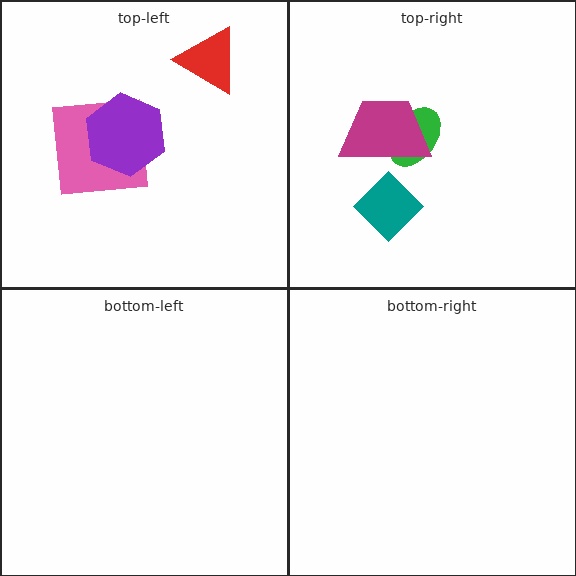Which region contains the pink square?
The top-left region.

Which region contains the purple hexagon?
The top-left region.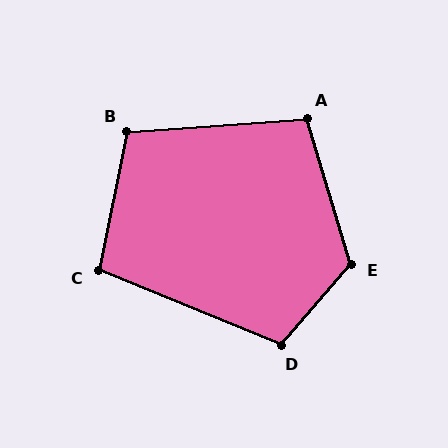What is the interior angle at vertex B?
Approximately 106 degrees (obtuse).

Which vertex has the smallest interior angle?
C, at approximately 101 degrees.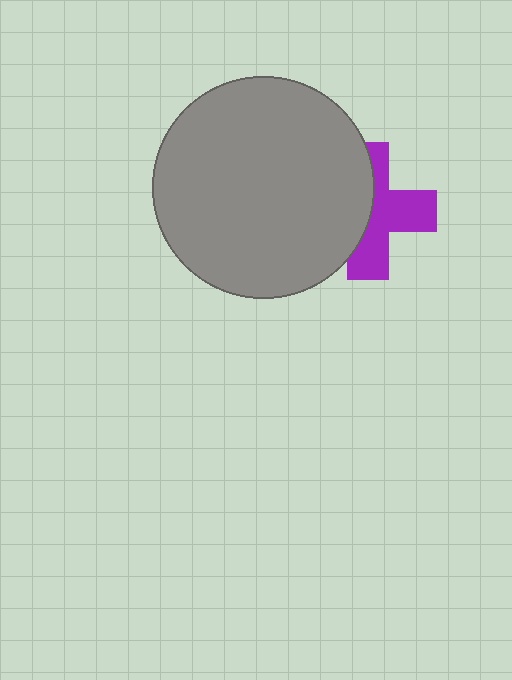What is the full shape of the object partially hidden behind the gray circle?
The partially hidden object is a purple cross.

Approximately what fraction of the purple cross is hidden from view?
Roughly 46% of the purple cross is hidden behind the gray circle.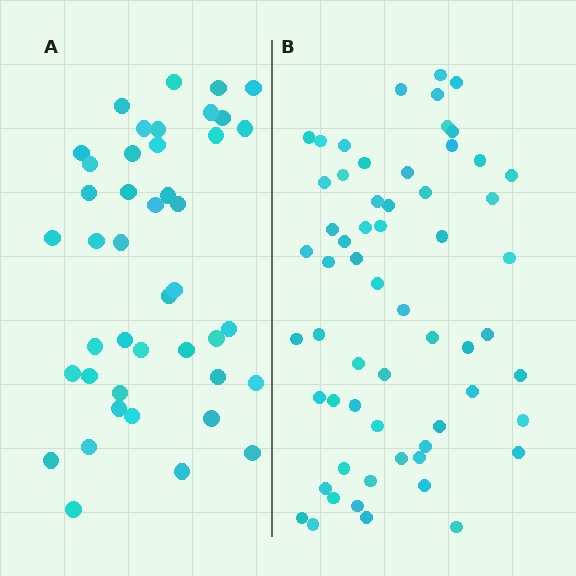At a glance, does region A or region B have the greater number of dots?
Region B (the right region) has more dots.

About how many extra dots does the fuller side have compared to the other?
Region B has approximately 15 more dots than region A.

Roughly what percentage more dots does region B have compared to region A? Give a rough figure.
About 40% more.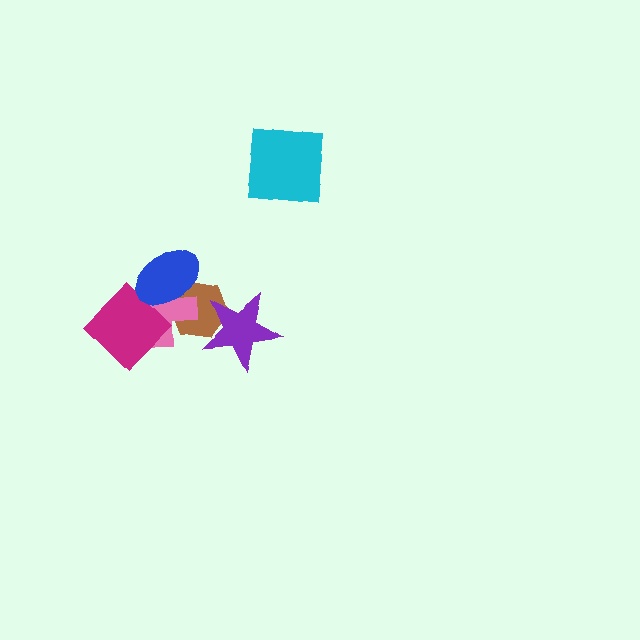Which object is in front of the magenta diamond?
The blue ellipse is in front of the magenta diamond.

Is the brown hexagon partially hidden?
Yes, it is partially covered by another shape.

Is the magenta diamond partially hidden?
Yes, it is partially covered by another shape.